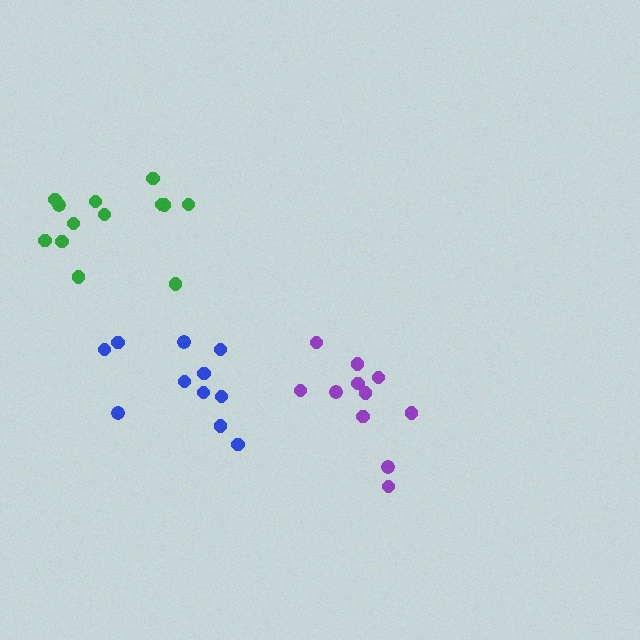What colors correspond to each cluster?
The clusters are colored: purple, green, blue.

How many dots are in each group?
Group 1: 11 dots, Group 2: 13 dots, Group 3: 11 dots (35 total).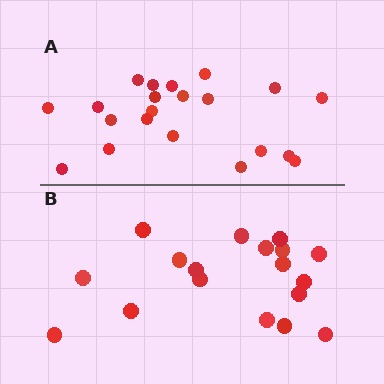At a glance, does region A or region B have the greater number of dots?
Region A (the top region) has more dots.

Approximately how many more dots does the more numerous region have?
Region A has just a few more — roughly 2 or 3 more dots than region B.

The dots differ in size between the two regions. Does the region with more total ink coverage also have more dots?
No. Region B has more total ink coverage because its dots are larger, but region A actually contains more individual dots. Total area can be misleading — the number of items is what matters here.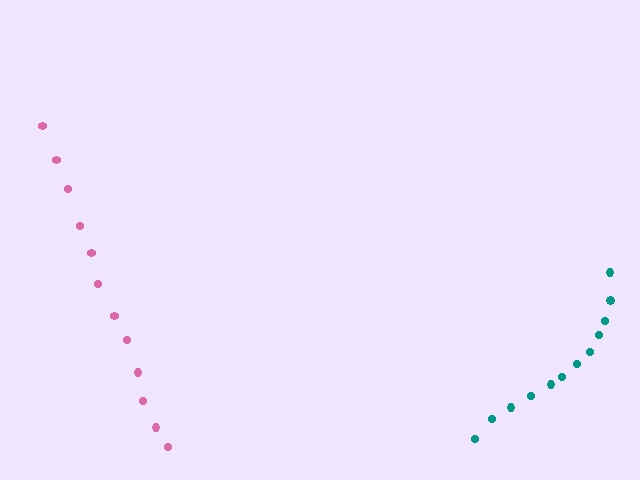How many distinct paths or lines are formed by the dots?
There are 2 distinct paths.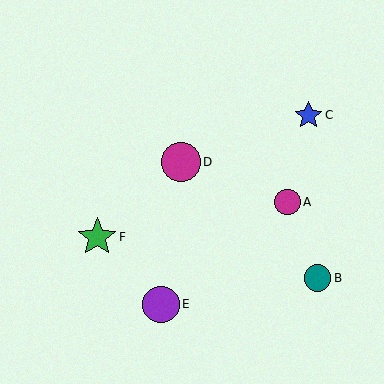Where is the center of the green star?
The center of the green star is at (97, 237).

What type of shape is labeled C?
Shape C is a blue star.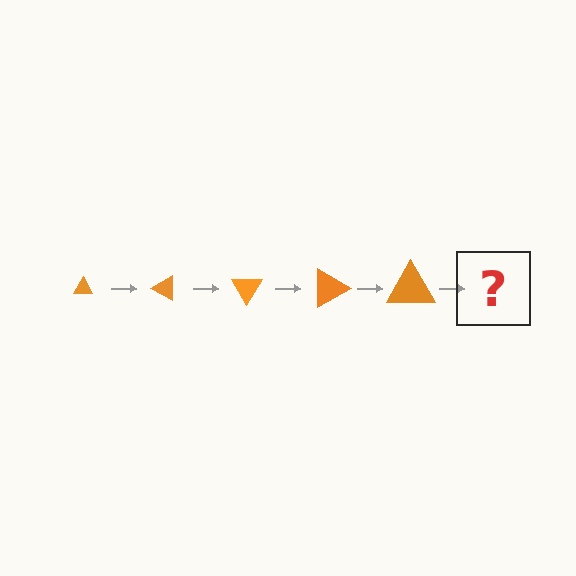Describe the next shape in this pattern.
It should be a triangle, larger than the previous one and rotated 150 degrees from the start.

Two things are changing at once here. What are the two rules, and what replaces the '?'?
The two rules are that the triangle grows larger each step and it rotates 30 degrees each step. The '?' should be a triangle, larger than the previous one and rotated 150 degrees from the start.